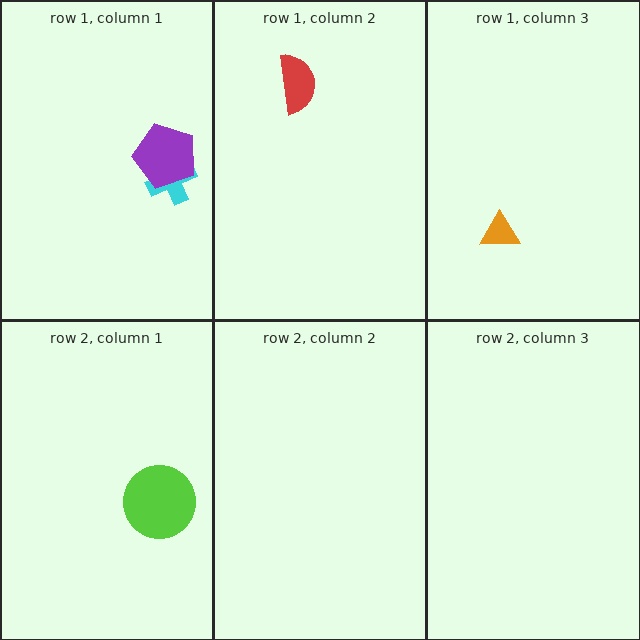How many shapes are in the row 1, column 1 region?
2.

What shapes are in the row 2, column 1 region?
The lime circle.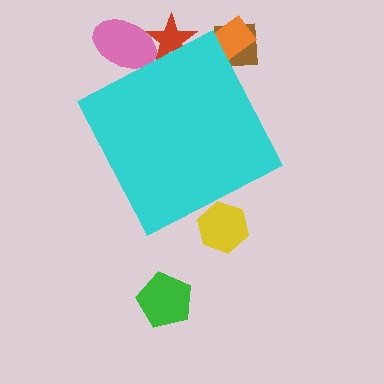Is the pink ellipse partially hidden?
Yes, the pink ellipse is partially hidden behind the cyan diamond.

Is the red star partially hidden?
Yes, the red star is partially hidden behind the cyan diamond.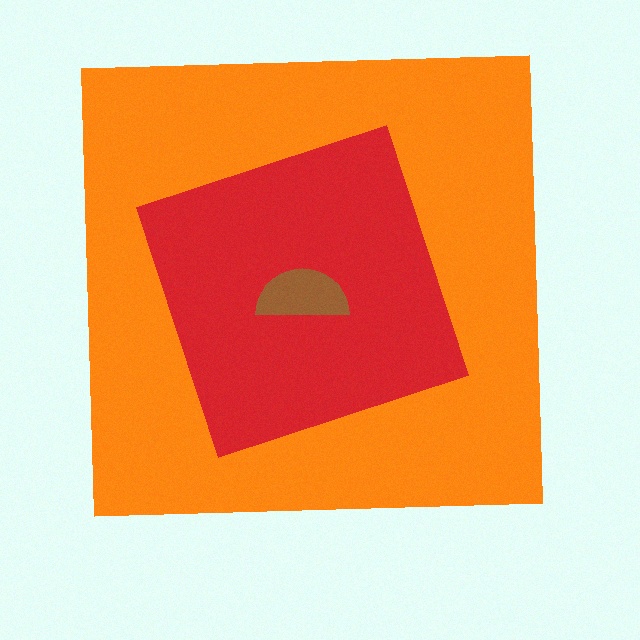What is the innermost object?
The brown semicircle.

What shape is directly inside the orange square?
The red diamond.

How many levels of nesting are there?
3.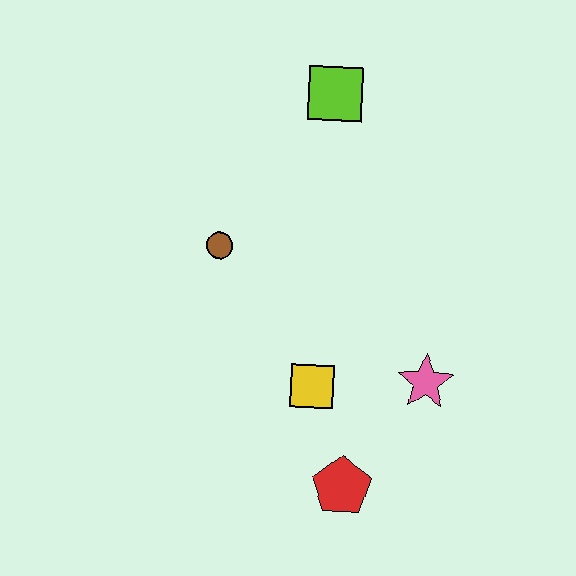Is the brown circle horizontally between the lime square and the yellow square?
No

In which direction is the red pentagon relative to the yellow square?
The red pentagon is below the yellow square.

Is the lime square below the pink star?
No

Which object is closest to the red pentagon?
The yellow square is closest to the red pentagon.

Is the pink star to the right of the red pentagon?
Yes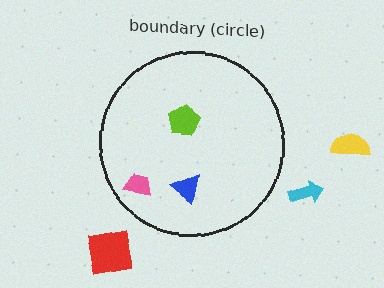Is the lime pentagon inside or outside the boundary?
Inside.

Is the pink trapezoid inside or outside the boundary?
Inside.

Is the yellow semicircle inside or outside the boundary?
Outside.